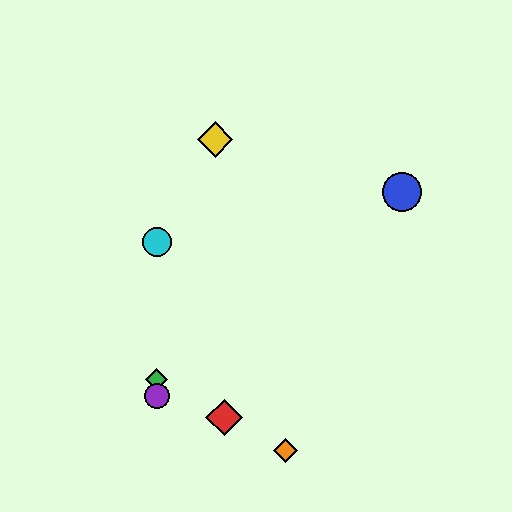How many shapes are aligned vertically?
3 shapes (the green diamond, the purple circle, the cyan circle) are aligned vertically.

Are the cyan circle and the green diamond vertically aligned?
Yes, both are at x≈157.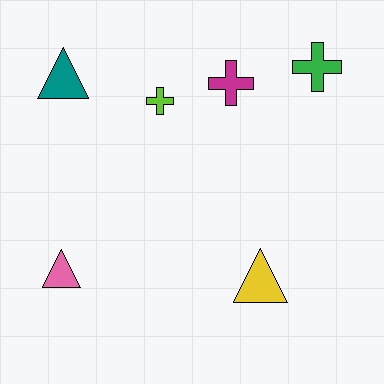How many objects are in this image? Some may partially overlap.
There are 6 objects.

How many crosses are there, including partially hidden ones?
There are 3 crosses.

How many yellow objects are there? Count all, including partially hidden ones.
There is 1 yellow object.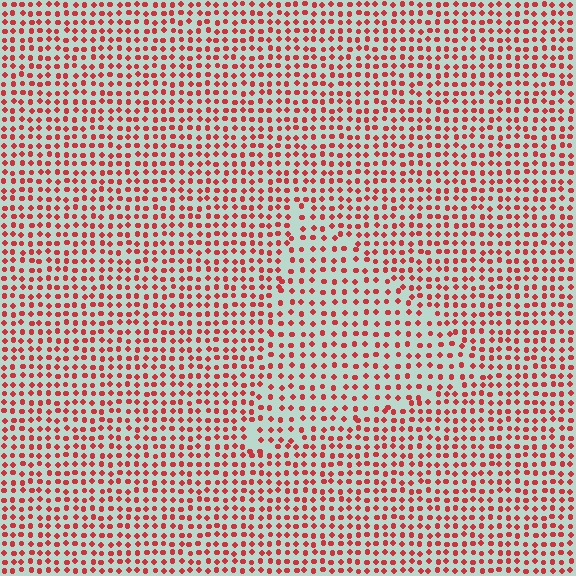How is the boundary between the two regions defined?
The boundary is defined by a change in element density (approximately 1.4x ratio). All elements are the same color, size, and shape.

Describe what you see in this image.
The image contains small red elements arranged at two different densities. A triangle-shaped region is visible where the elements are less densely packed than the surrounding area.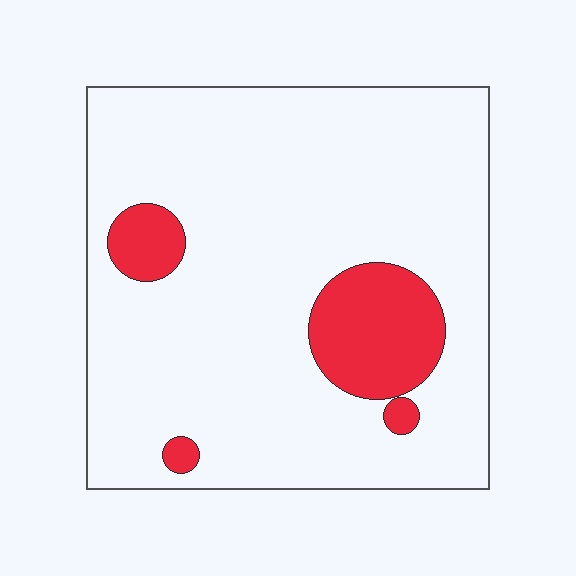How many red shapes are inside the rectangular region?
4.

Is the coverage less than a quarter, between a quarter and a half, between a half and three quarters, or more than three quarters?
Less than a quarter.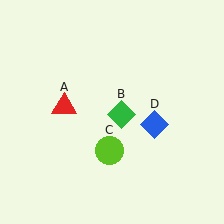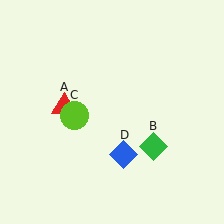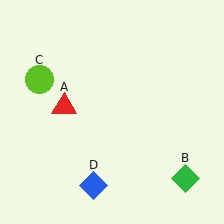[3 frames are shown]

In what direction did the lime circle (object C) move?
The lime circle (object C) moved up and to the left.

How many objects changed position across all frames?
3 objects changed position: green diamond (object B), lime circle (object C), blue diamond (object D).